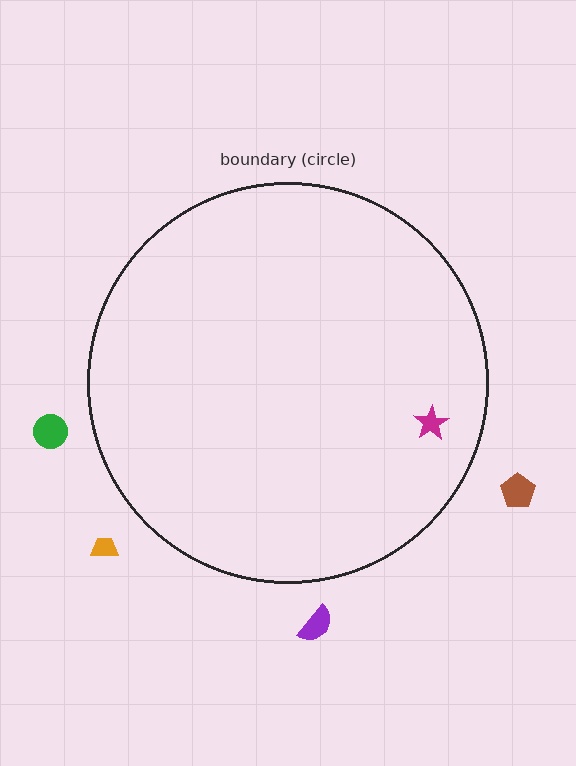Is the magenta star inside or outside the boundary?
Inside.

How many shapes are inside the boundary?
1 inside, 4 outside.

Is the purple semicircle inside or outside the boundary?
Outside.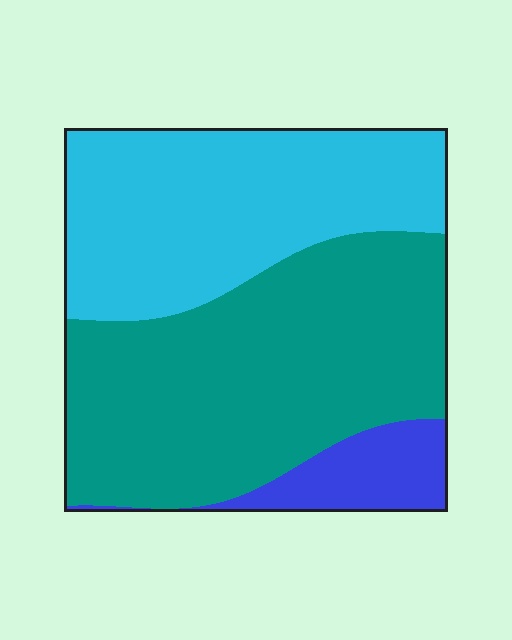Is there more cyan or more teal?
Teal.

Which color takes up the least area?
Blue, at roughly 10%.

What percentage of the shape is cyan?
Cyan takes up between a quarter and a half of the shape.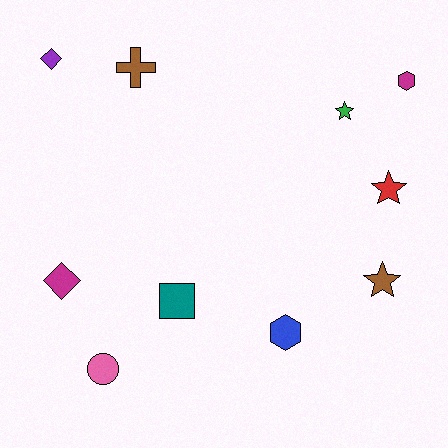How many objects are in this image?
There are 10 objects.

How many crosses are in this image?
There is 1 cross.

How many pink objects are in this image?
There is 1 pink object.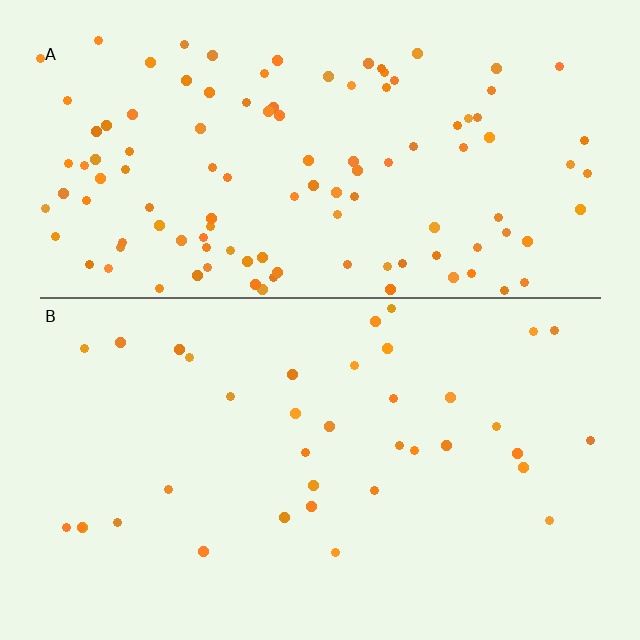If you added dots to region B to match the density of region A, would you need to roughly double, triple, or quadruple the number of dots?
Approximately triple.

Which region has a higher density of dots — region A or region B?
A (the top).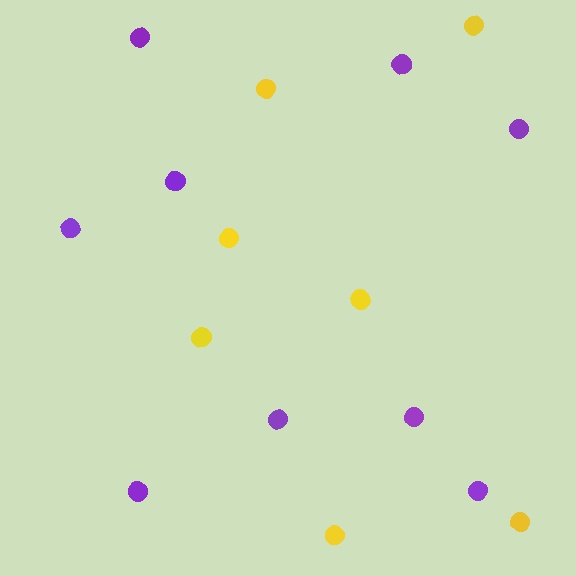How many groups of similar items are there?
There are 2 groups: one group of yellow circles (7) and one group of purple circles (9).